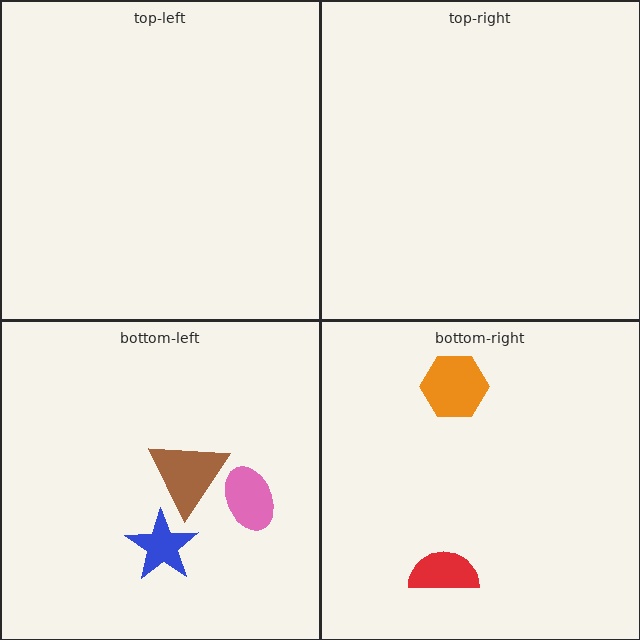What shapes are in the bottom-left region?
The brown triangle, the blue star, the pink ellipse.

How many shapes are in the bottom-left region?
3.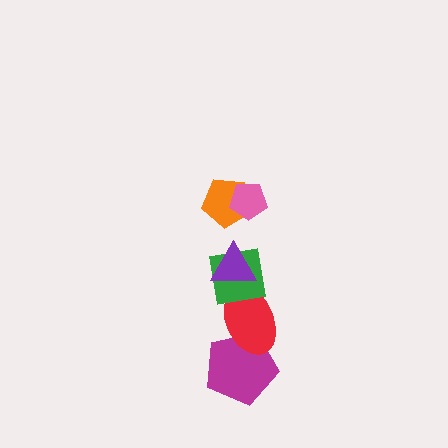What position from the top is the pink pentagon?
The pink pentagon is 1st from the top.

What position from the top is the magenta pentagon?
The magenta pentagon is 6th from the top.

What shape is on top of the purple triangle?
The orange pentagon is on top of the purple triangle.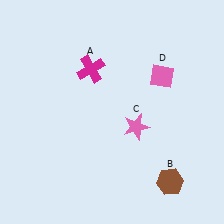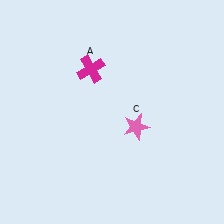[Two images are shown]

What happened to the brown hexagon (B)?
The brown hexagon (B) was removed in Image 2. It was in the bottom-right area of Image 1.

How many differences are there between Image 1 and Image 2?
There are 2 differences between the two images.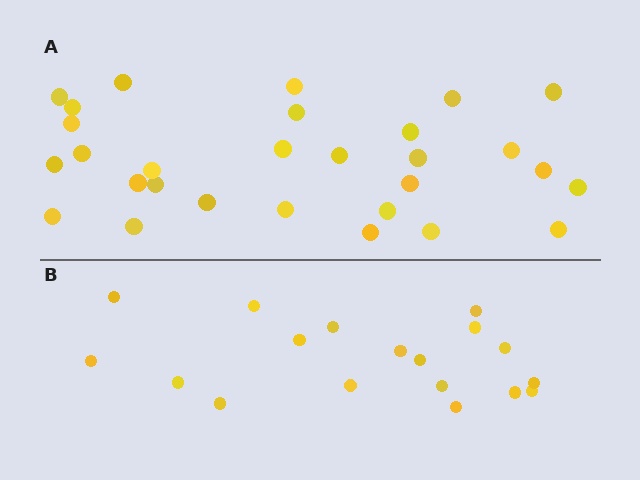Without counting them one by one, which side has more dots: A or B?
Region A (the top region) has more dots.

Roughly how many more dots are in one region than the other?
Region A has roughly 12 or so more dots than region B.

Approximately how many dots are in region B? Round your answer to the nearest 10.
About 20 dots. (The exact count is 18, which rounds to 20.)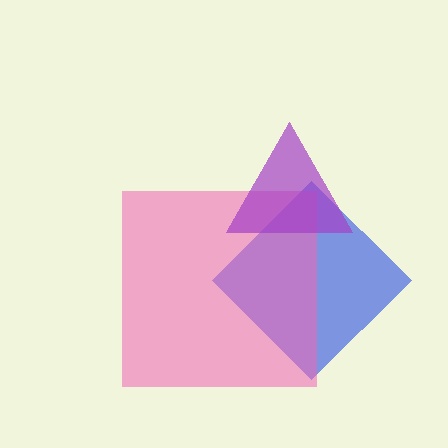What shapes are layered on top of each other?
The layered shapes are: a blue diamond, a pink square, a purple triangle.